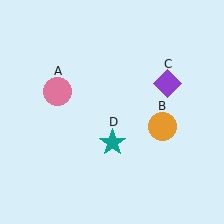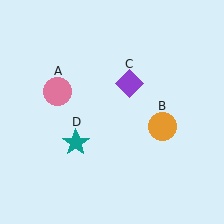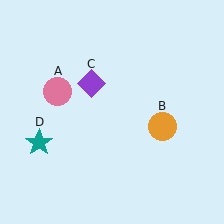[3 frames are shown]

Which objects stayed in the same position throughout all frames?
Pink circle (object A) and orange circle (object B) remained stationary.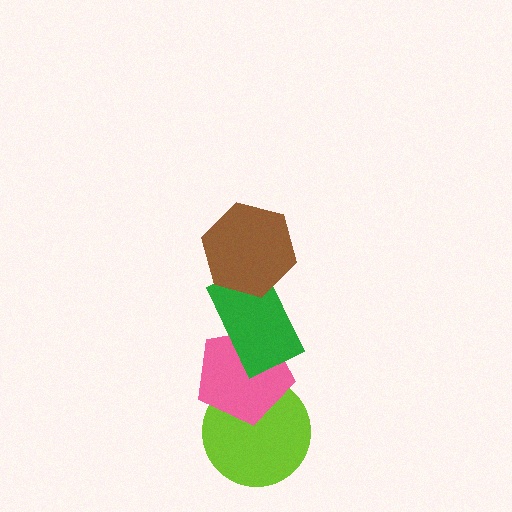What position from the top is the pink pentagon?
The pink pentagon is 3rd from the top.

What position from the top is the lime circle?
The lime circle is 4th from the top.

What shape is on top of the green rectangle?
The brown hexagon is on top of the green rectangle.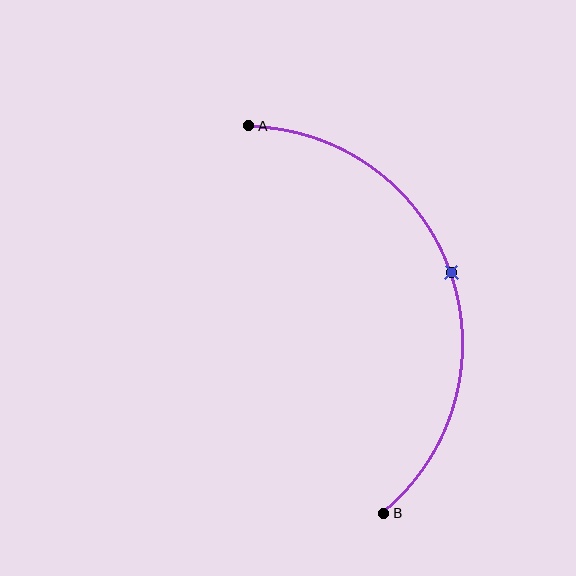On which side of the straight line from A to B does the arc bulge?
The arc bulges to the right of the straight line connecting A and B.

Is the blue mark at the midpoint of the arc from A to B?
Yes. The blue mark lies on the arc at equal arc-length from both A and B — it is the arc midpoint.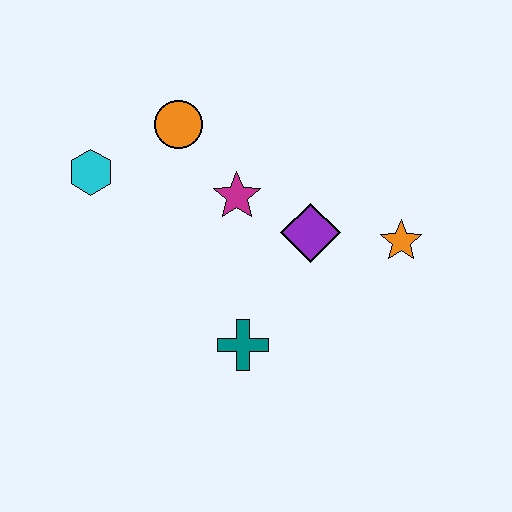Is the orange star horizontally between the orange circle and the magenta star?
No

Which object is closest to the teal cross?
The purple diamond is closest to the teal cross.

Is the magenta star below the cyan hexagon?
Yes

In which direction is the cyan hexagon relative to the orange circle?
The cyan hexagon is to the left of the orange circle.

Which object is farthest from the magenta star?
The orange star is farthest from the magenta star.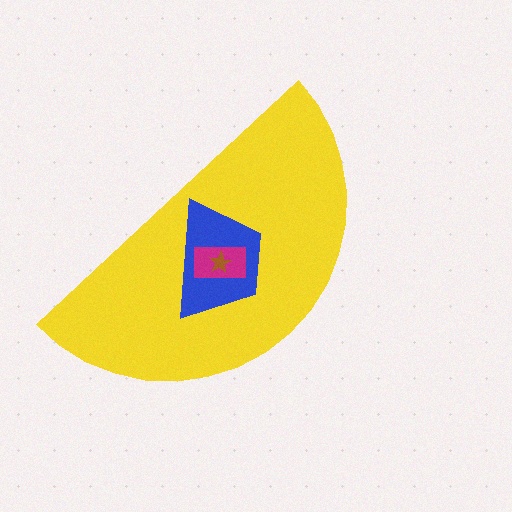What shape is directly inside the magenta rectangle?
The brown star.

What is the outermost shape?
The yellow semicircle.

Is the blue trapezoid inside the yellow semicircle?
Yes.